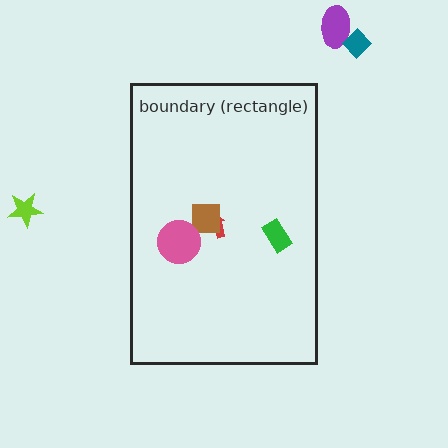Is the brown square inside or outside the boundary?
Inside.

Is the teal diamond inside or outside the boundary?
Outside.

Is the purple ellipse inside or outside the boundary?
Outside.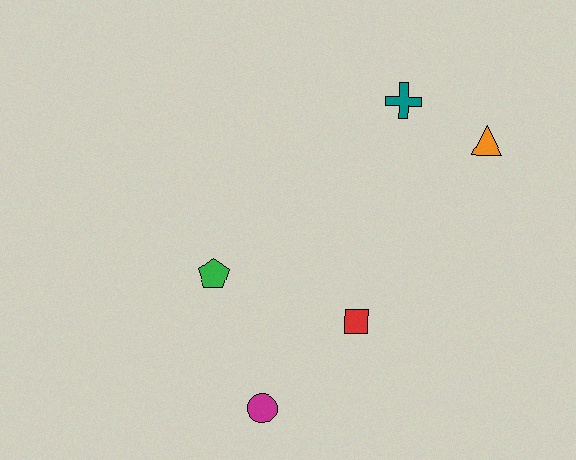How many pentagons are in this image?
There is 1 pentagon.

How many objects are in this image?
There are 5 objects.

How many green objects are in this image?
There is 1 green object.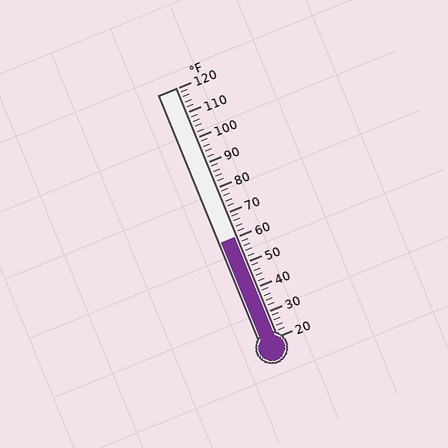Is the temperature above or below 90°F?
The temperature is below 90°F.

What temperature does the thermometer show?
The thermometer shows approximately 60°F.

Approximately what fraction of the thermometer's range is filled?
The thermometer is filled to approximately 40% of its range.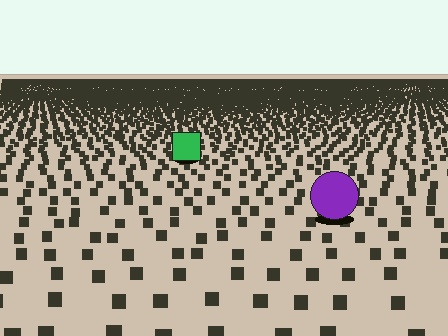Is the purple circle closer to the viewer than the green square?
Yes. The purple circle is closer — you can tell from the texture gradient: the ground texture is coarser near it.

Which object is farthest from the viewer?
The green square is farthest from the viewer. It appears smaller and the ground texture around it is denser.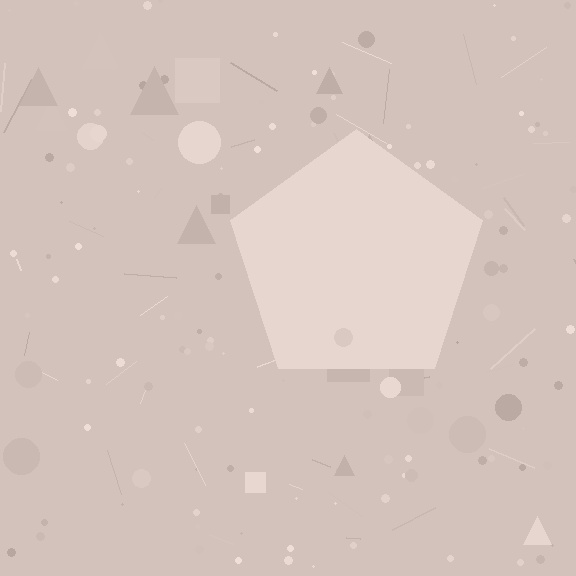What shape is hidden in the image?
A pentagon is hidden in the image.